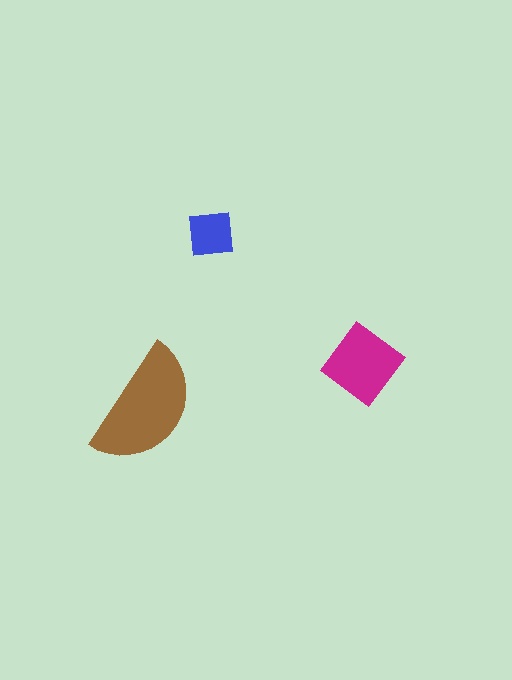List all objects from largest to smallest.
The brown semicircle, the magenta diamond, the blue square.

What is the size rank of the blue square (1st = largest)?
3rd.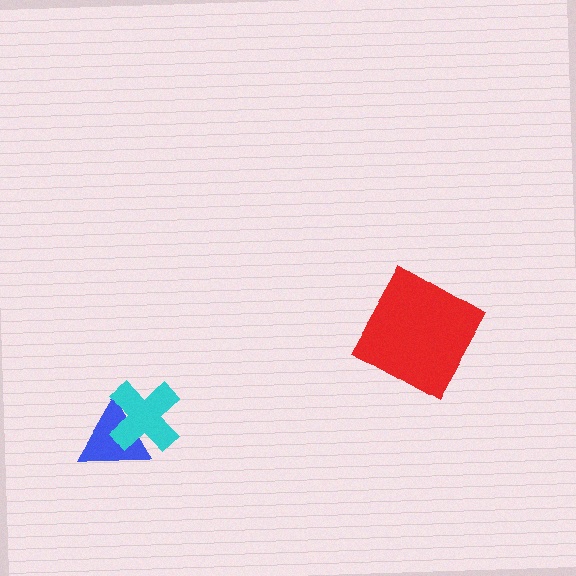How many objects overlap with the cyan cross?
1 object overlaps with the cyan cross.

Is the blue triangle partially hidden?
Yes, it is partially covered by another shape.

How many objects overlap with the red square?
0 objects overlap with the red square.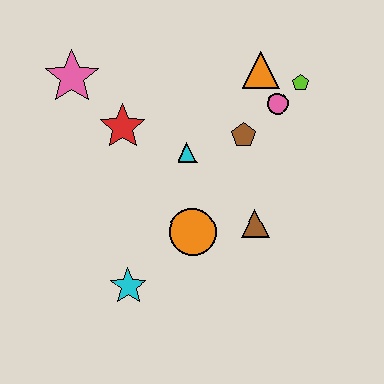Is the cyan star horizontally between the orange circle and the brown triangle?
No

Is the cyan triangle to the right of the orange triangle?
No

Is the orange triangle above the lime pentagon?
Yes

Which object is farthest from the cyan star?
The lime pentagon is farthest from the cyan star.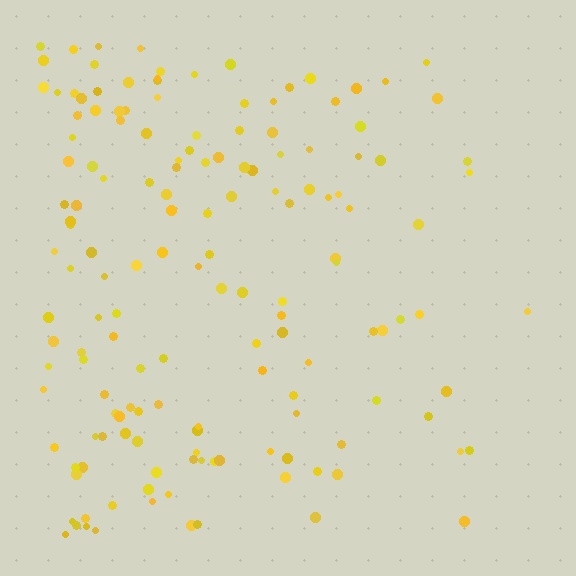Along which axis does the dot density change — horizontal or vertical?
Horizontal.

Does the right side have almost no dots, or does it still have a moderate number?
Still a moderate number, just noticeably fewer than the left.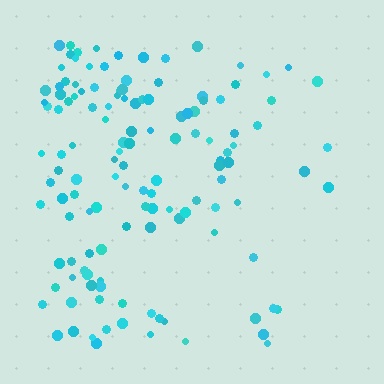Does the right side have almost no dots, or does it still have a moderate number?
Still a moderate number, just noticeably fewer than the left.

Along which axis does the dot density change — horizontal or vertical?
Horizontal.